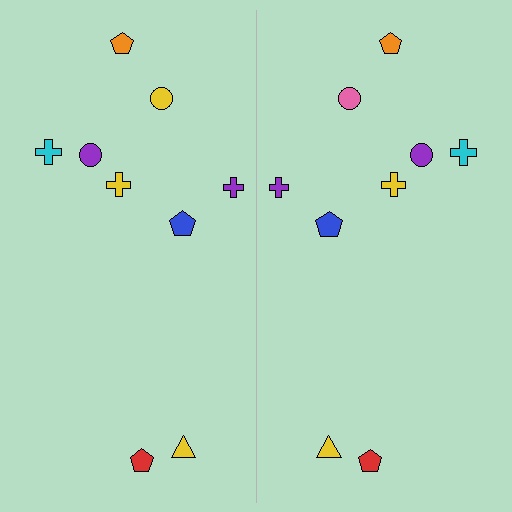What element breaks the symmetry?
The pink circle on the right side breaks the symmetry — its mirror counterpart is yellow.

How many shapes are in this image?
There are 18 shapes in this image.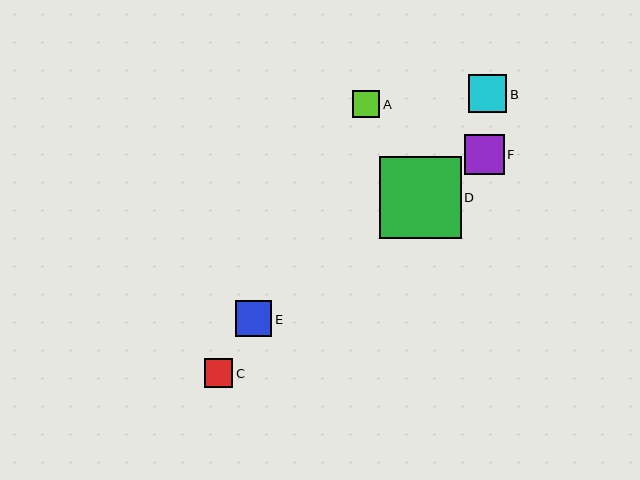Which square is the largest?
Square D is the largest with a size of approximately 82 pixels.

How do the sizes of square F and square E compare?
Square F and square E are approximately the same size.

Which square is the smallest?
Square A is the smallest with a size of approximately 27 pixels.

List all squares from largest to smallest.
From largest to smallest: D, F, B, E, C, A.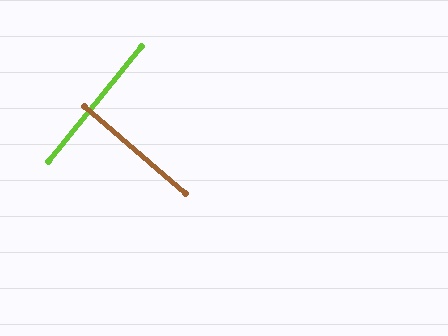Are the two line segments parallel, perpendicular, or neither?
Perpendicular — they meet at approximately 88°.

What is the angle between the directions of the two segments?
Approximately 88 degrees.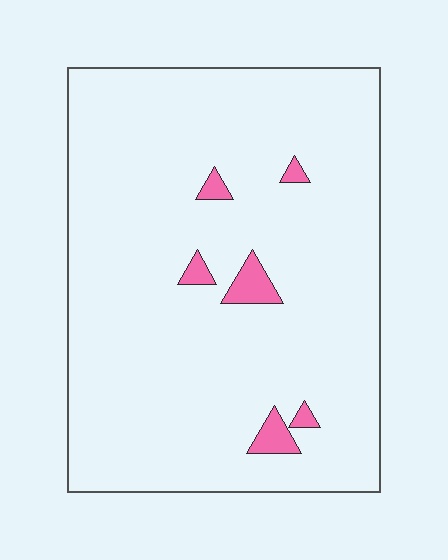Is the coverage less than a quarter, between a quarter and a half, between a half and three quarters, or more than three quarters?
Less than a quarter.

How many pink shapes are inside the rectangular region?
6.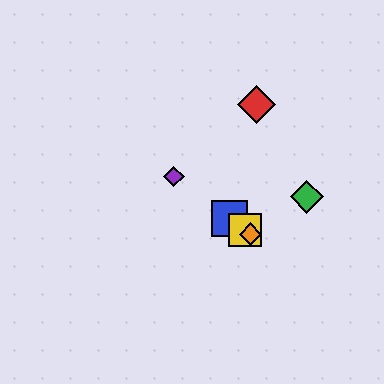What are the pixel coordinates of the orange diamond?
The orange diamond is at (251, 234).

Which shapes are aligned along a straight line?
The blue square, the yellow square, the purple diamond, the orange diamond are aligned along a straight line.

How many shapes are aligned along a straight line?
4 shapes (the blue square, the yellow square, the purple diamond, the orange diamond) are aligned along a straight line.